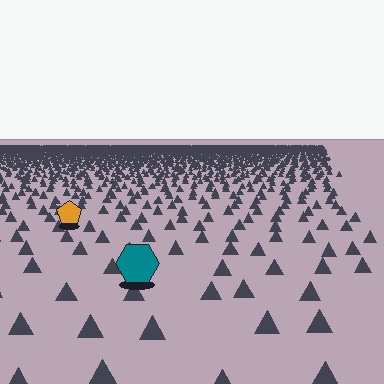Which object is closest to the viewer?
The teal hexagon is closest. The texture marks near it are larger and more spread out.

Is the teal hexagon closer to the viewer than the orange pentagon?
Yes. The teal hexagon is closer — you can tell from the texture gradient: the ground texture is coarser near it.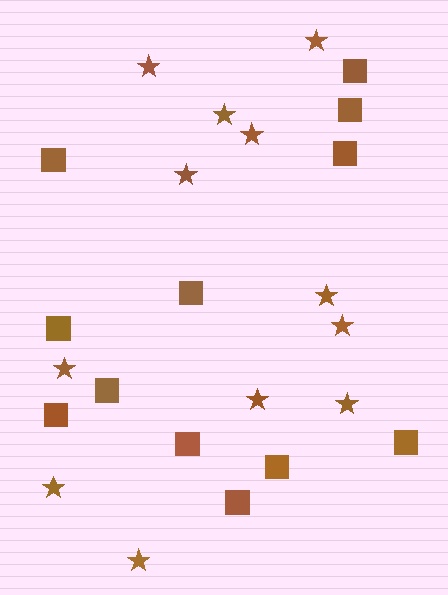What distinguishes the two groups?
There are 2 groups: one group of squares (12) and one group of stars (12).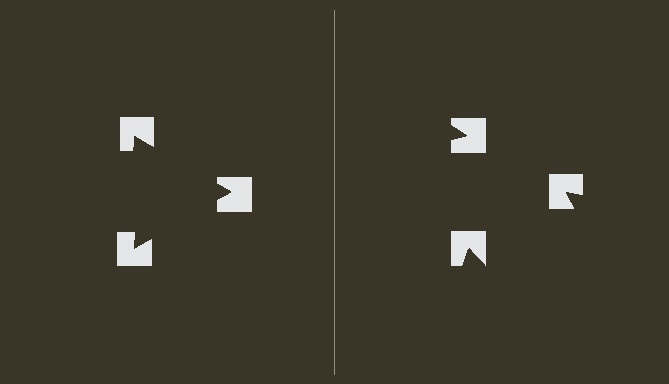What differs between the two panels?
The notched squares are positioned identically on both sides; only the wedge orientations differ. On the left they align to a triangle; on the right they are misaligned.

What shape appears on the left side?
An illusory triangle.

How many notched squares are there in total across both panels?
6 — 3 on each side.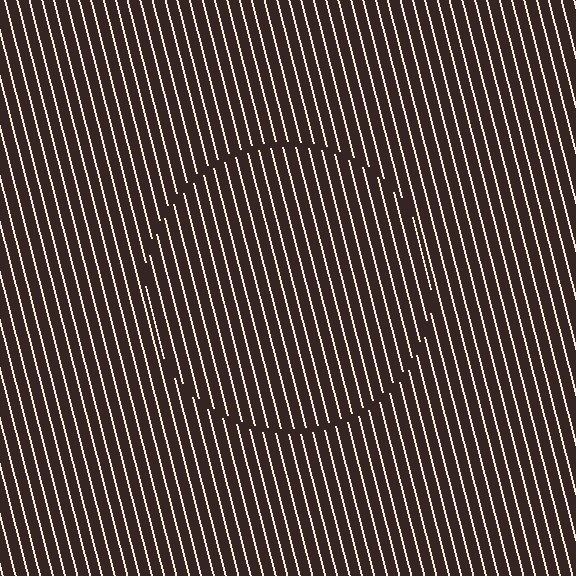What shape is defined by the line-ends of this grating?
An illusory circle. The interior of the shape contains the same grating, shifted by half a period — the contour is defined by the phase discontinuity where line-ends from the inner and outer gratings abut.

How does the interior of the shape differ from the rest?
The interior of the shape contains the same grating, shifted by half a period — the contour is defined by the phase discontinuity where line-ends from the inner and outer gratings abut.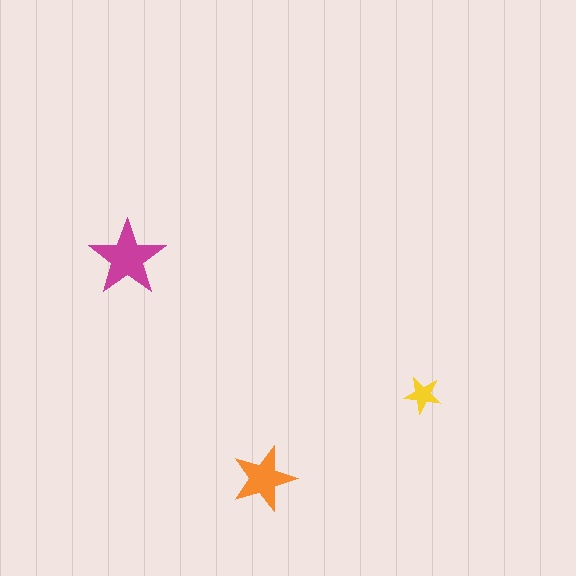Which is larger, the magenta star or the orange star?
The magenta one.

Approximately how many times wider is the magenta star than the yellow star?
About 2 times wider.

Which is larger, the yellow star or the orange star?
The orange one.